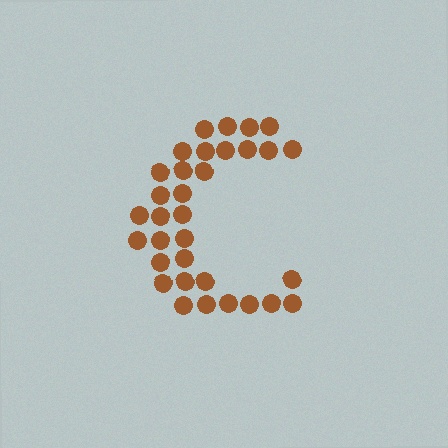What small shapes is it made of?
It is made of small circles.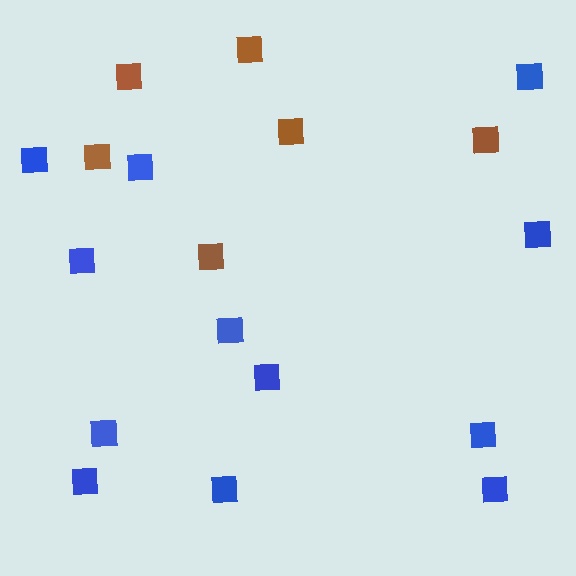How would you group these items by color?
There are 2 groups: one group of blue squares (12) and one group of brown squares (6).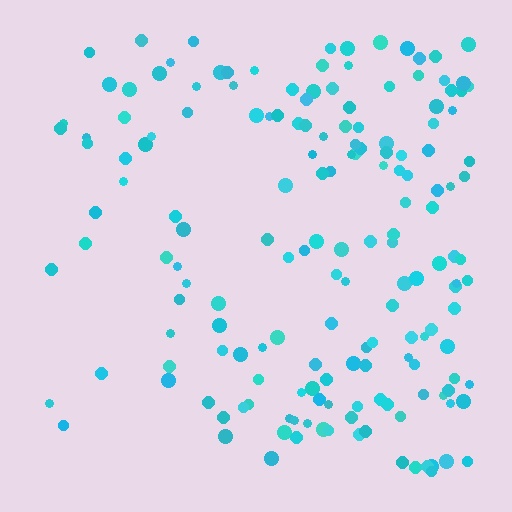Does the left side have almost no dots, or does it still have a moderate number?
Still a moderate number, just noticeably fewer than the right.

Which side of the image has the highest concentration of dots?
The right.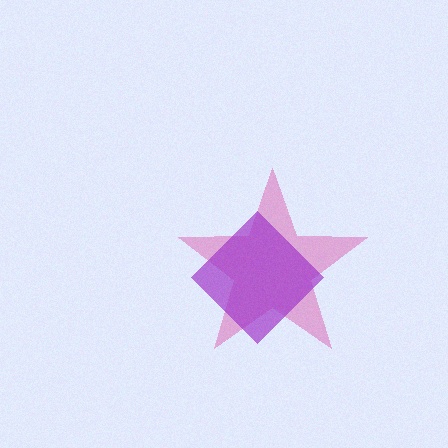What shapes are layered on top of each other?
The layered shapes are: a pink star, a purple diamond.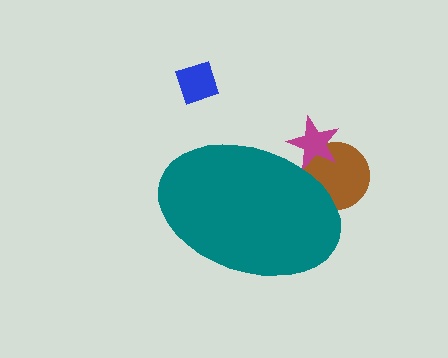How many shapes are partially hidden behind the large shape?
2 shapes are partially hidden.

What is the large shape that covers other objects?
A teal ellipse.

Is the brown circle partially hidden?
Yes, the brown circle is partially hidden behind the teal ellipse.